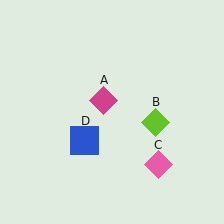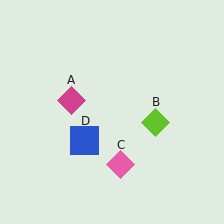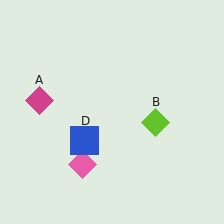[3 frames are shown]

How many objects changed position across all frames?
2 objects changed position: magenta diamond (object A), pink diamond (object C).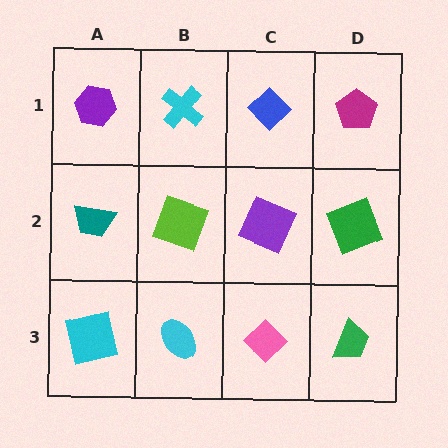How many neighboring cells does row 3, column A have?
2.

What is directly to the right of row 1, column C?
A magenta pentagon.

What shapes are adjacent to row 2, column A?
A purple hexagon (row 1, column A), a cyan square (row 3, column A), a lime square (row 2, column B).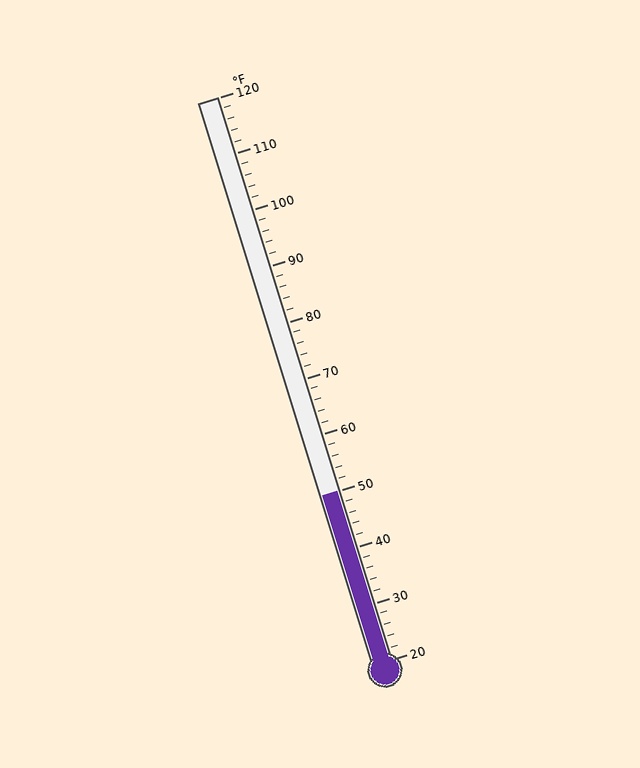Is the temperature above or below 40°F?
The temperature is above 40°F.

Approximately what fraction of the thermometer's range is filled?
The thermometer is filled to approximately 30% of its range.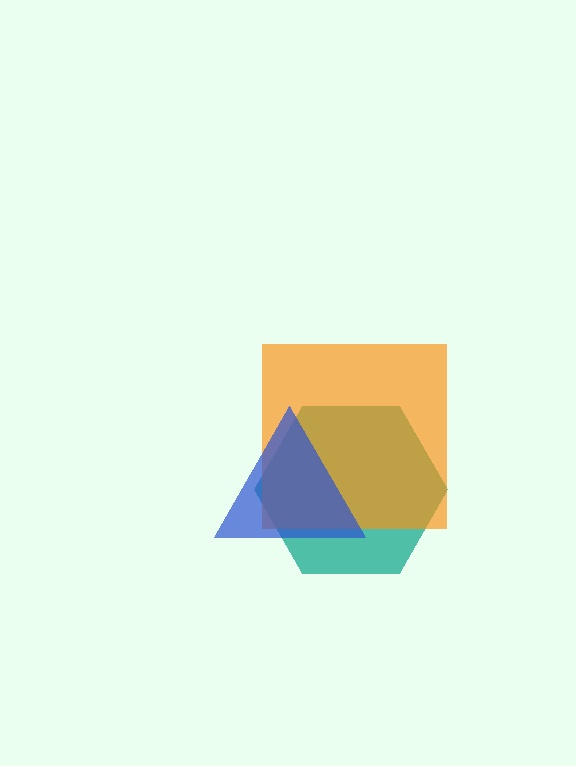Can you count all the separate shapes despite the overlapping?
Yes, there are 3 separate shapes.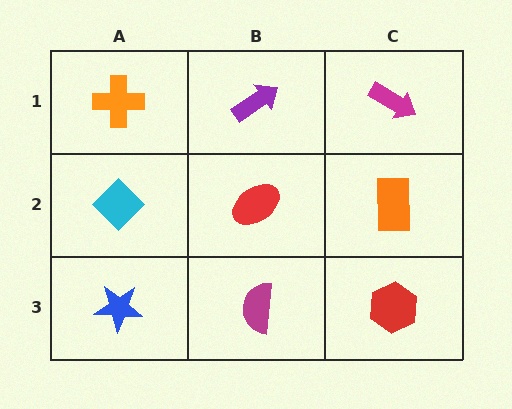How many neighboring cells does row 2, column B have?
4.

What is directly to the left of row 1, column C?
A purple arrow.